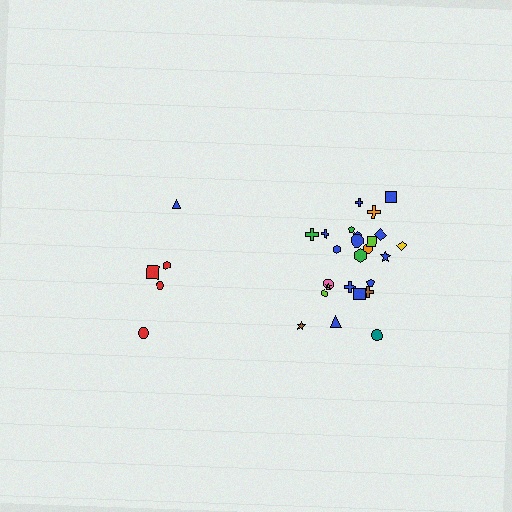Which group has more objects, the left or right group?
The right group.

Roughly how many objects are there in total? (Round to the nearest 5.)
Roughly 30 objects in total.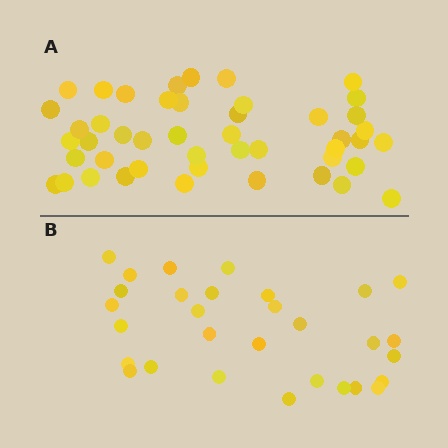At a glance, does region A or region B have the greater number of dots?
Region A (the top region) has more dots.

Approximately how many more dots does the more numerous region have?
Region A has approximately 15 more dots than region B.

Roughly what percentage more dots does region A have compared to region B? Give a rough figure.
About 55% more.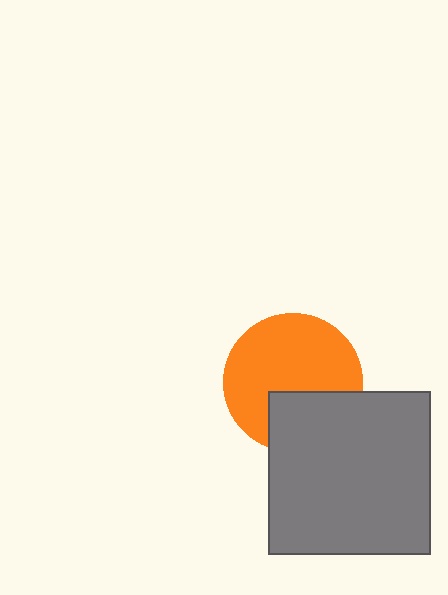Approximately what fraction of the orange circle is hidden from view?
Roughly 31% of the orange circle is hidden behind the gray square.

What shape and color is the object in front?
The object in front is a gray square.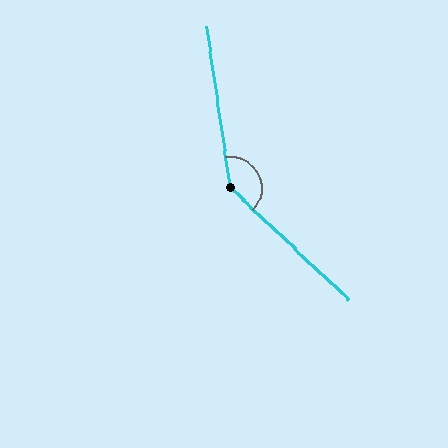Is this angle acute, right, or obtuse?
It is obtuse.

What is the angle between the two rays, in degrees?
Approximately 142 degrees.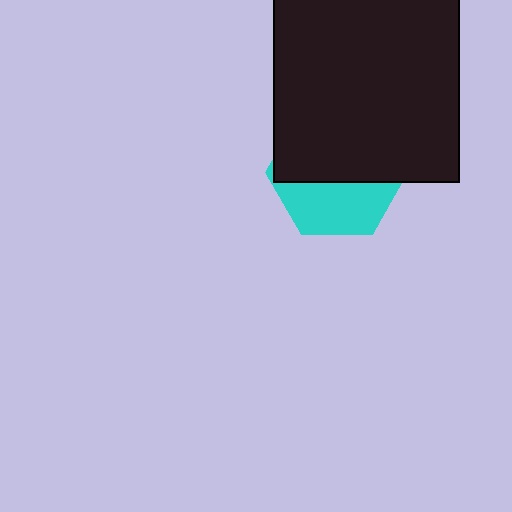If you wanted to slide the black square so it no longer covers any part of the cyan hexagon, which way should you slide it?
Slide it up — that is the most direct way to separate the two shapes.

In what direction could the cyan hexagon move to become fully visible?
The cyan hexagon could move down. That would shift it out from behind the black square entirely.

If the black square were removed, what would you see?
You would see the complete cyan hexagon.